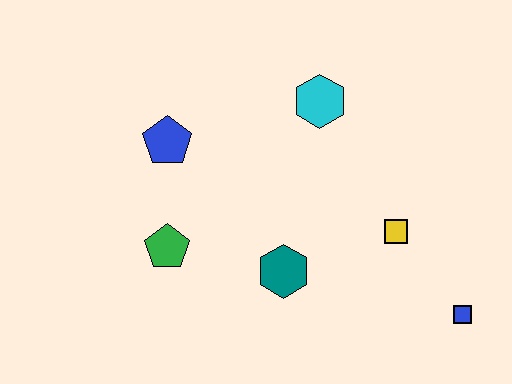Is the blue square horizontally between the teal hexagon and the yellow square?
No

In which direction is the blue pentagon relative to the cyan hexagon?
The blue pentagon is to the left of the cyan hexagon.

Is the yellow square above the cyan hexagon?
No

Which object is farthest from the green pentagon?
The blue square is farthest from the green pentagon.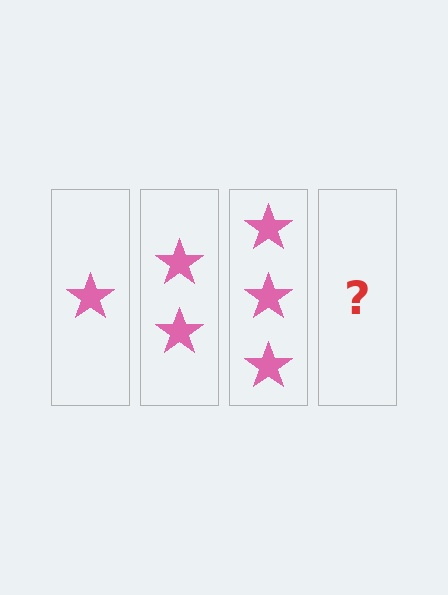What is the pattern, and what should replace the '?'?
The pattern is that each step adds one more star. The '?' should be 4 stars.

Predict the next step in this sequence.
The next step is 4 stars.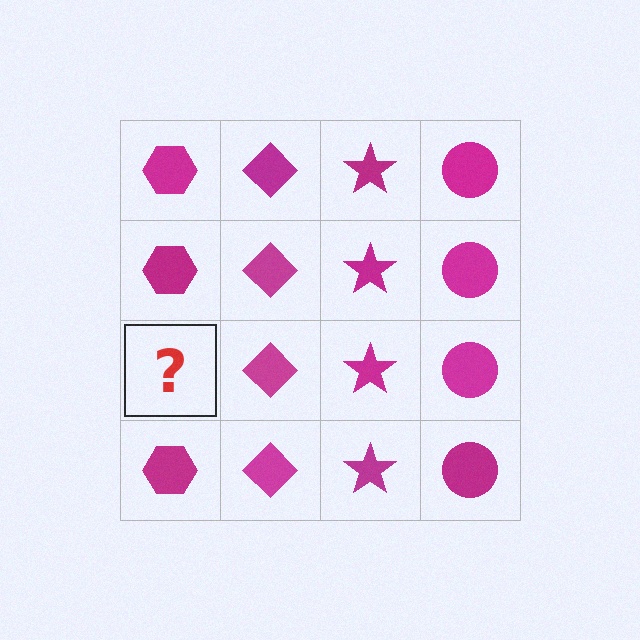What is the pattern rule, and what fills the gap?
The rule is that each column has a consistent shape. The gap should be filled with a magenta hexagon.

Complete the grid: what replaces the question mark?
The question mark should be replaced with a magenta hexagon.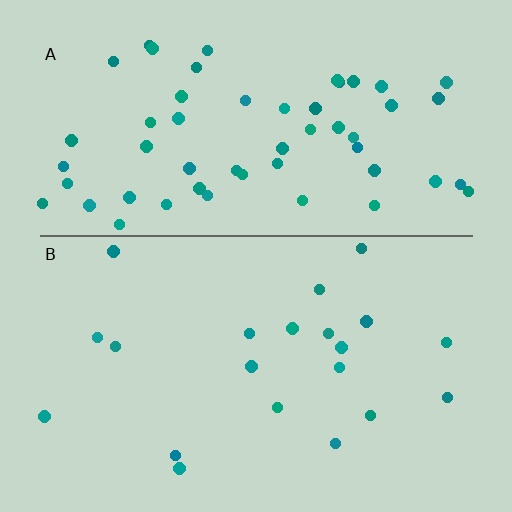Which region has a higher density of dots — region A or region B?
A (the top).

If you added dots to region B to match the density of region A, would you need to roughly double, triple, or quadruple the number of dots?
Approximately triple.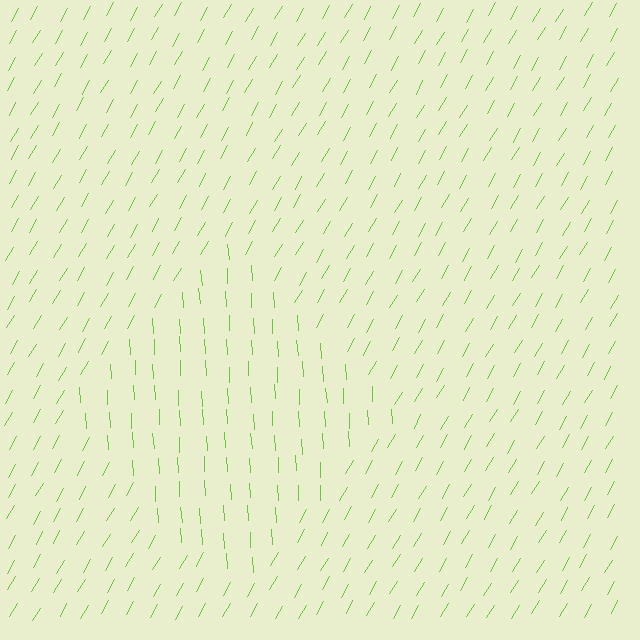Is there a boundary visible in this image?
Yes, there is a texture boundary formed by a change in line orientation.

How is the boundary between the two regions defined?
The boundary is defined purely by a change in line orientation (approximately 33 degrees difference). All lines are the same color and thickness.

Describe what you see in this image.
The image is filled with small lime line segments. A diamond region in the image has lines oriented differently from the surrounding lines, creating a visible texture boundary.